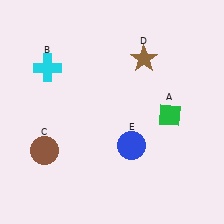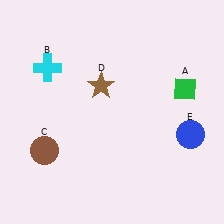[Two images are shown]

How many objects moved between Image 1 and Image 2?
3 objects moved between the two images.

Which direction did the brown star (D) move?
The brown star (D) moved left.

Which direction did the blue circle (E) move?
The blue circle (E) moved right.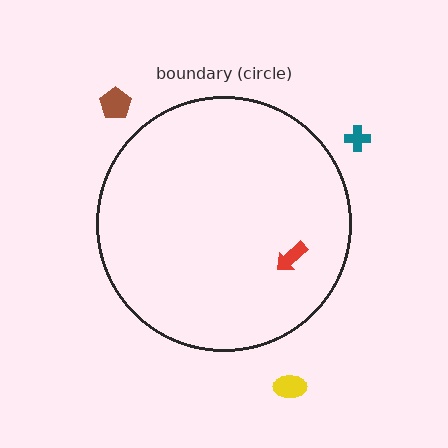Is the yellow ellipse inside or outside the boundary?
Outside.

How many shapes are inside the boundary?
1 inside, 3 outside.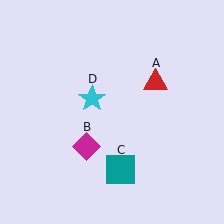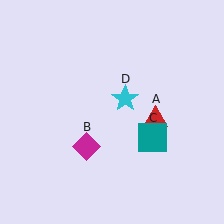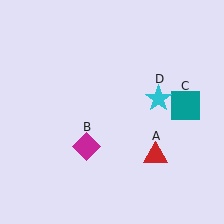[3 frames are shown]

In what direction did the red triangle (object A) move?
The red triangle (object A) moved down.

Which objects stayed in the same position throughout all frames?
Magenta diamond (object B) remained stationary.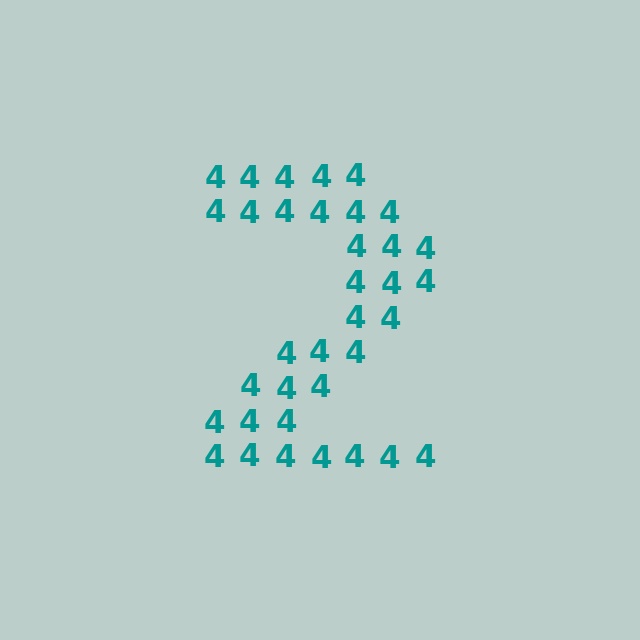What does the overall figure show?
The overall figure shows the digit 2.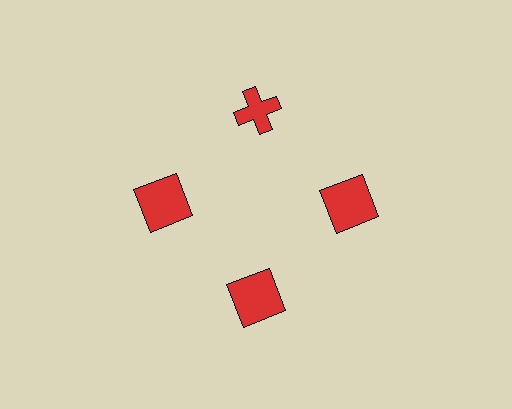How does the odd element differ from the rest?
It has a different shape: cross instead of square.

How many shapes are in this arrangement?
There are 4 shapes arranged in a ring pattern.